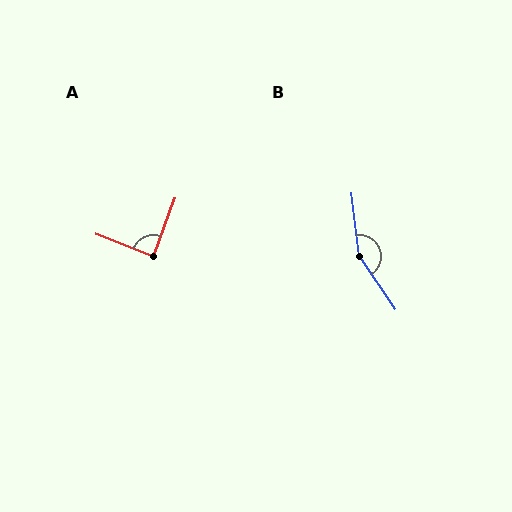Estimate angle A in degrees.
Approximately 89 degrees.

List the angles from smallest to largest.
A (89°), B (152°).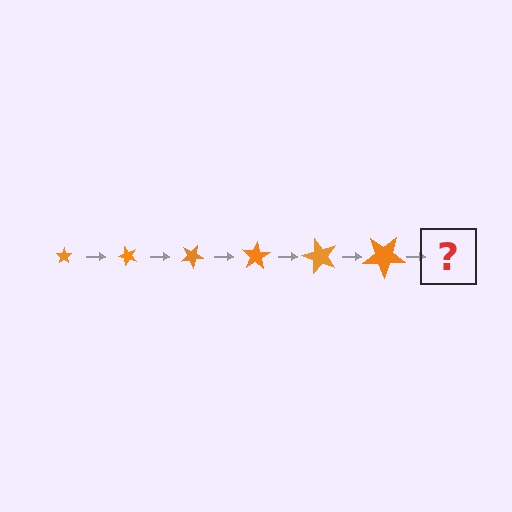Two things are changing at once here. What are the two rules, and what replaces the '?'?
The two rules are that the star grows larger each step and it rotates 50 degrees each step. The '?' should be a star, larger than the previous one and rotated 300 degrees from the start.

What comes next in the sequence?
The next element should be a star, larger than the previous one and rotated 300 degrees from the start.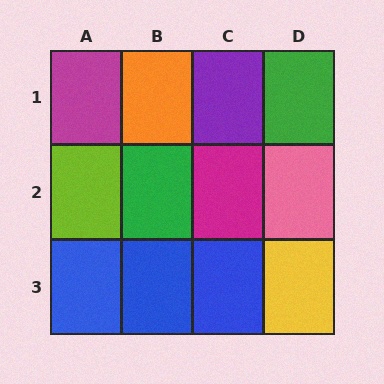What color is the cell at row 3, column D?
Yellow.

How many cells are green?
2 cells are green.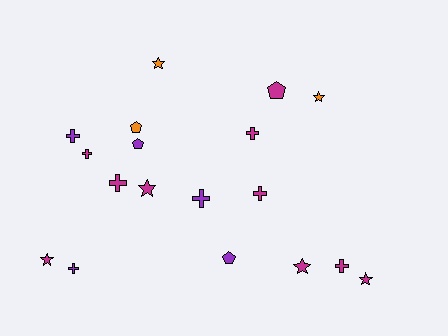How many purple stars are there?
There are no purple stars.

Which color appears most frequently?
Magenta, with 10 objects.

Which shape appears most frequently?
Cross, with 8 objects.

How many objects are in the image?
There are 18 objects.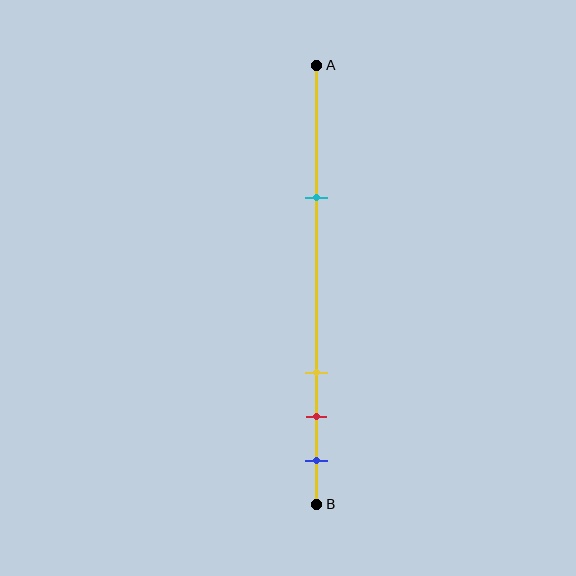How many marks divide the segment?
There are 4 marks dividing the segment.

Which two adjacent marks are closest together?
The red and blue marks are the closest adjacent pair.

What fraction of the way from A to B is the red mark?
The red mark is approximately 80% (0.8) of the way from A to B.